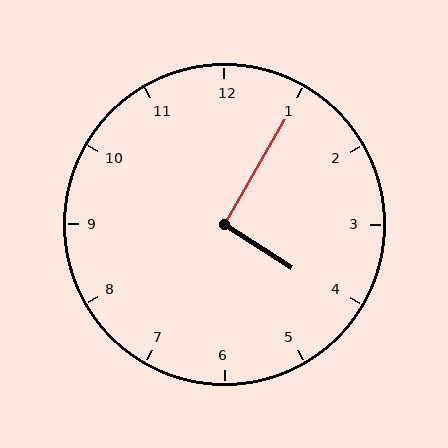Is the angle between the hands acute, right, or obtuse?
It is right.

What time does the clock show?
4:05.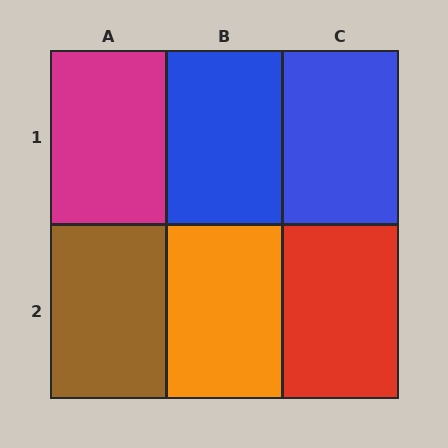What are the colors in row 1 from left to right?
Magenta, blue, blue.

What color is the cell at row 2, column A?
Brown.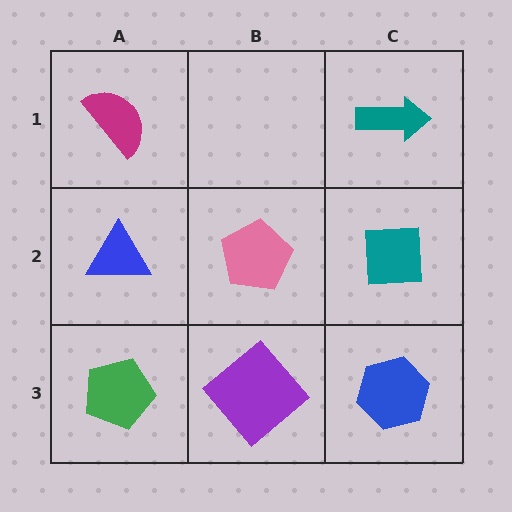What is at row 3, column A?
A green pentagon.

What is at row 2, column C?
A teal square.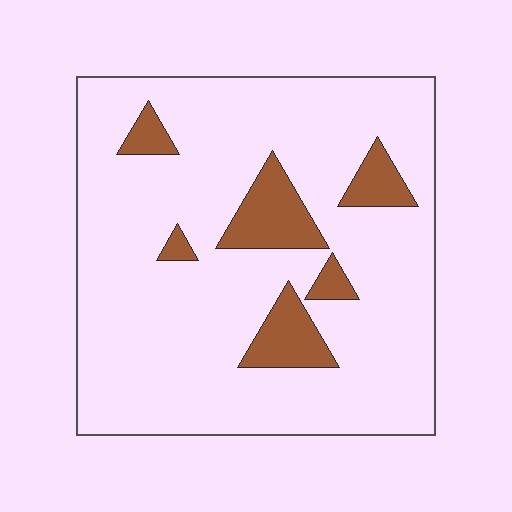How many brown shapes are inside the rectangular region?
6.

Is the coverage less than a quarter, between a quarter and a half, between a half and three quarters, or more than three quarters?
Less than a quarter.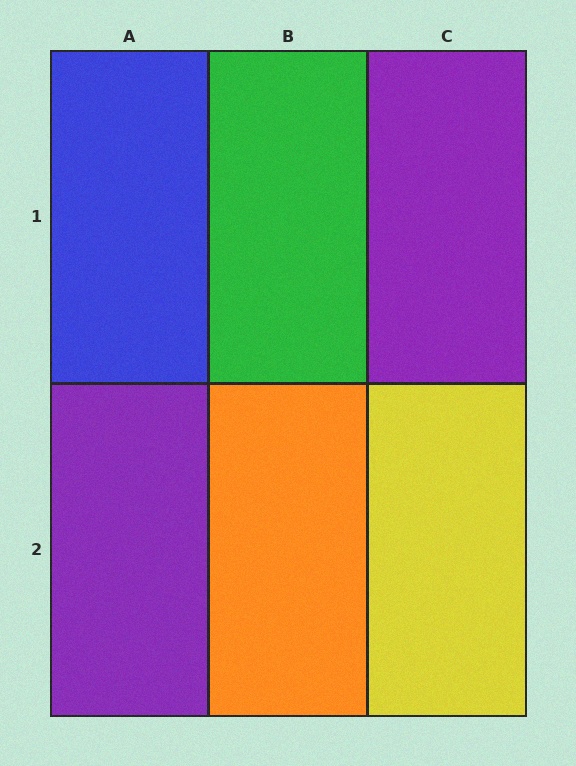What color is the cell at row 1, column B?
Green.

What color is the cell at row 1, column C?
Purple.